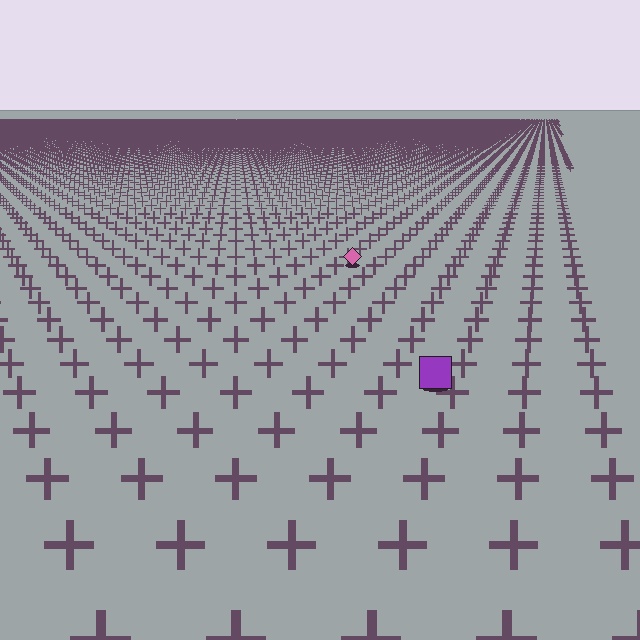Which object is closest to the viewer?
The purple square is closest. The texture marks near it are larger and more spread out.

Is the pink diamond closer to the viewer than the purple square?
No. The purple square is closer — you can tell from the texture gradient: the ground texture is coarser near it.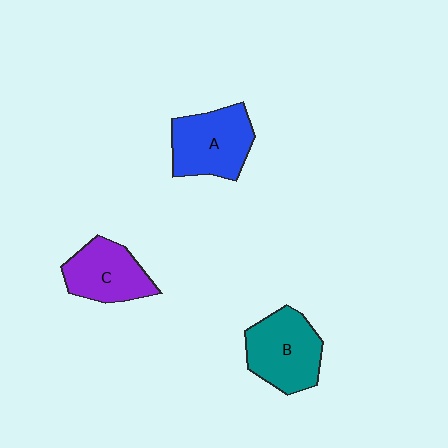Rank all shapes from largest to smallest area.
From largest to smallest: A (blue), B (teal), C (purple).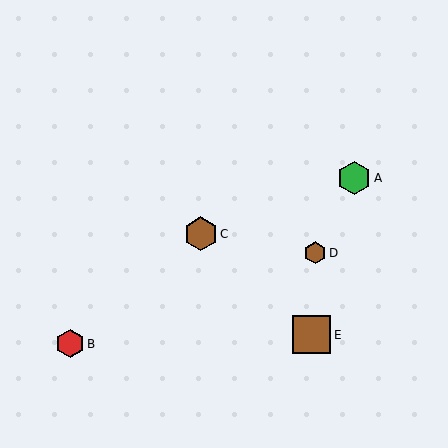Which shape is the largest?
The brown square (labeled E) is the largest.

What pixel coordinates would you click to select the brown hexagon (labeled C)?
Click at (201, 234) to select the brown hexagon C.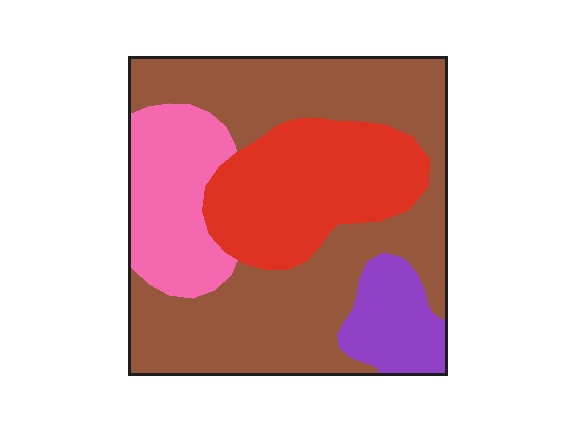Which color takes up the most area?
Brown, at roughly 50%.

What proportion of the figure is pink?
Pink covers around 15% of the figure.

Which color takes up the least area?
Purple, at roughly 10%.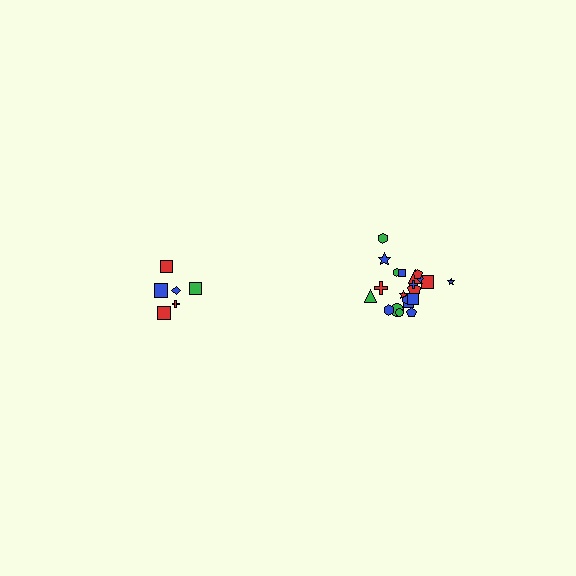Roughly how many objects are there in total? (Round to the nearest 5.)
Roughly 30 objects in total.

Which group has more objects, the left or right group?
The right group.